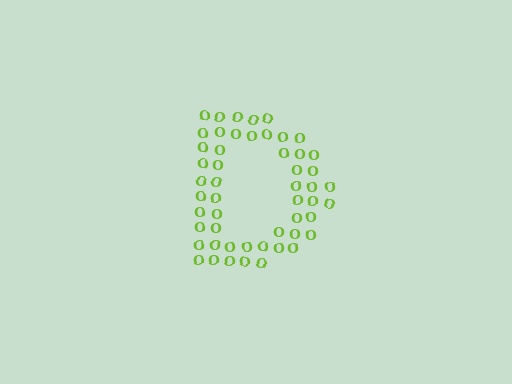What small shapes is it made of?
It is made of small letter O's.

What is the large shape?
The large shape is the letter D.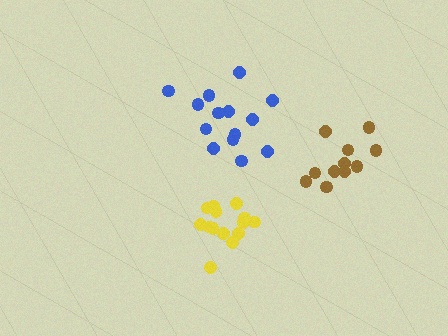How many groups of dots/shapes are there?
There are 3 groups.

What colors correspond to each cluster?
The clusters are colored: brown, yellow, blue.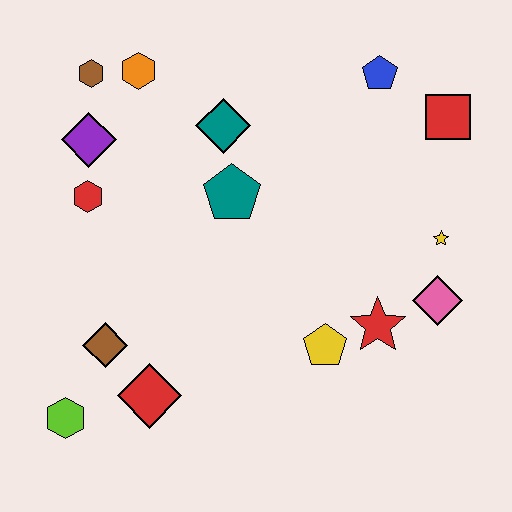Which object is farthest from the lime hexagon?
The red square is farthest from the lime hexagon.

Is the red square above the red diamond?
Yes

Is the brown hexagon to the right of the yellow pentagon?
No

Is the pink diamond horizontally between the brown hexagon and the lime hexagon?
No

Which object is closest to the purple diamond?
The red hexagon is closest to the purple diamond.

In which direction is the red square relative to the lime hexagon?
The red square is to the right of the lime hexagon.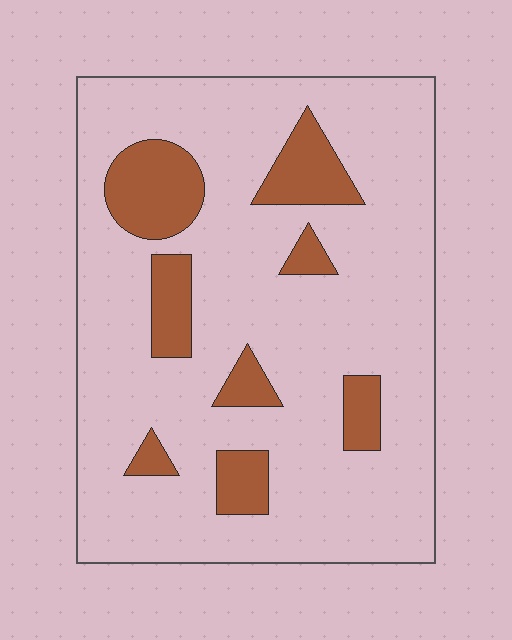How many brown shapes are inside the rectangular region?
8.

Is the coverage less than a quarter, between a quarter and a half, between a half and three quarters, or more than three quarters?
Less than a quarter.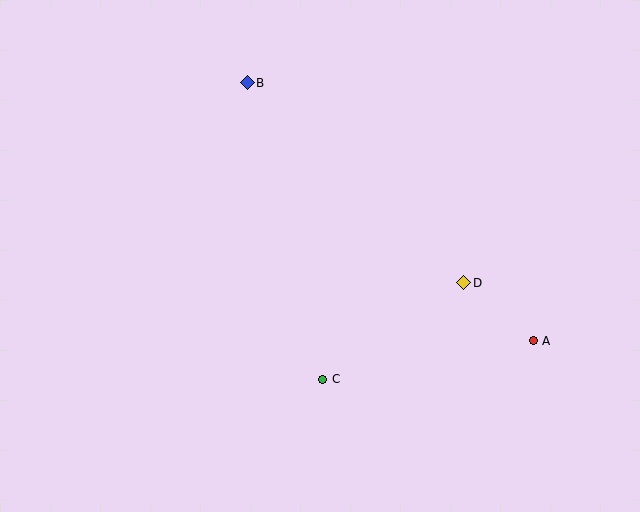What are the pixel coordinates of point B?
Point B is at (247, 83).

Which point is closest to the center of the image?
Point C at (323, 379) is closest to the center.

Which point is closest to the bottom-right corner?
Point A is closest to the bottom-right corner.